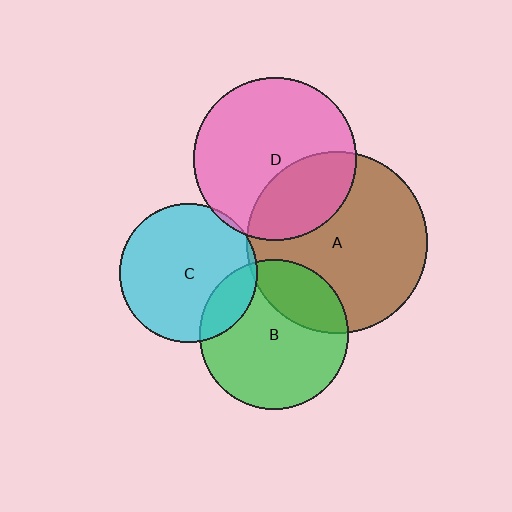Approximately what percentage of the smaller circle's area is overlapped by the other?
Approximately 5%.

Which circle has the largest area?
Circle A (brown).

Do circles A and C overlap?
Yes.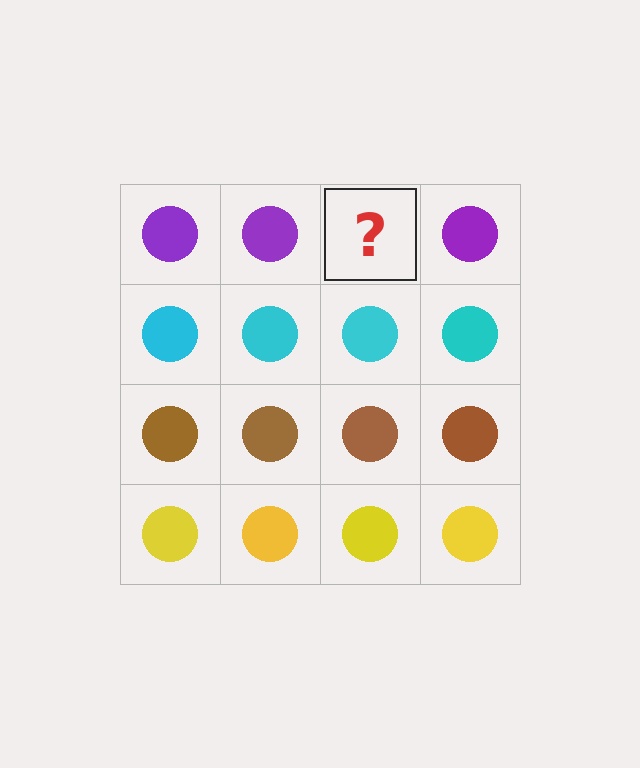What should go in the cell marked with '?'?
The missing cell should contain a purple circle.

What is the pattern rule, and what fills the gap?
The rule is that each row has a consistent color. The gap should be filled with a purple circle.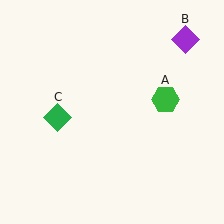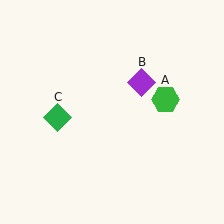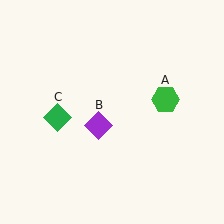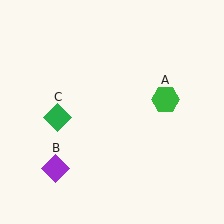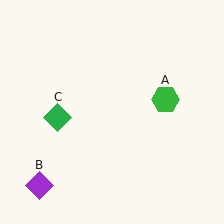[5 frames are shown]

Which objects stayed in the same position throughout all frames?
Green hexagon (object A) and green diamond (object C) remained stationary.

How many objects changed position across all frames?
1 object changed position: purple diamond (object B).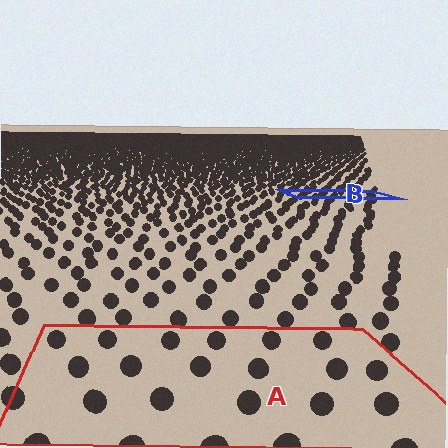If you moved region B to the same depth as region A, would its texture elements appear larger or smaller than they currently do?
They would appear larger. At a closer depth, the same texture elements are projected at a bigger on-screen size.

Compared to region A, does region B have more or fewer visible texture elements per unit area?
Region B has more texture elements per unit area — they are packed more densely because it is farther away.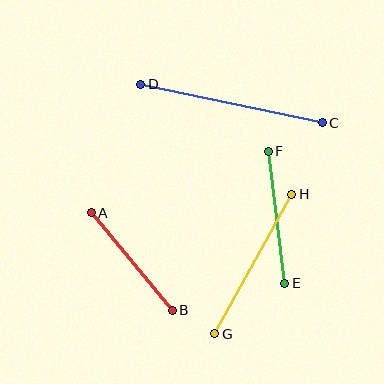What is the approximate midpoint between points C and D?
The midpoint is at approximately (232, 103) pixels.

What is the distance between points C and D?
The distance is approximately 186 pixels.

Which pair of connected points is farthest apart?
Points C and D are farthest apart.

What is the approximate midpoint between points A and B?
The midpoint is at approximately (132, 262) pixels.